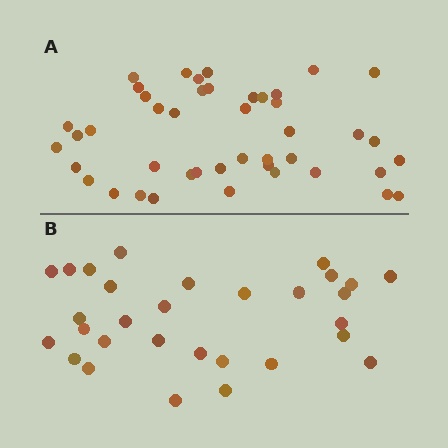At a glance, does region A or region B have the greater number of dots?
Region A (the top region) has more dots.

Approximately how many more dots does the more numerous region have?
Region A has approximately 15 more dots than region B.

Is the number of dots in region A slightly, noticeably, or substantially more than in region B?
Region A has substantially more. The ratio is roughly 1.5 to 1.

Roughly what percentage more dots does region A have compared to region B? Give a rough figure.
About 45% more.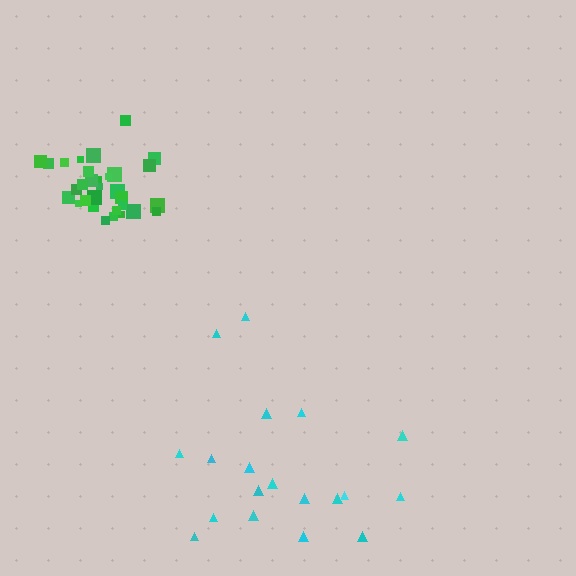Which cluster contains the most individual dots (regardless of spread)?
Green (31).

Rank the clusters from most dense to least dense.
green, cyan.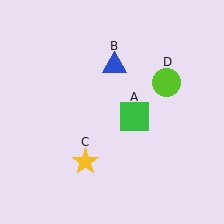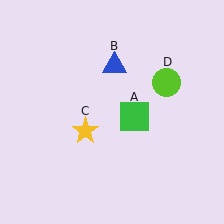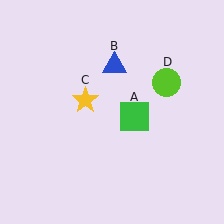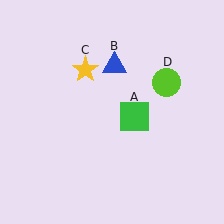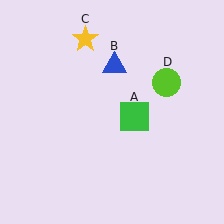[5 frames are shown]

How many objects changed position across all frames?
1 object changed position: yellow star (object C).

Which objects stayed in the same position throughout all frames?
Green square (object A) and blue triangle (object B) and lime circle (object D) remained stationary.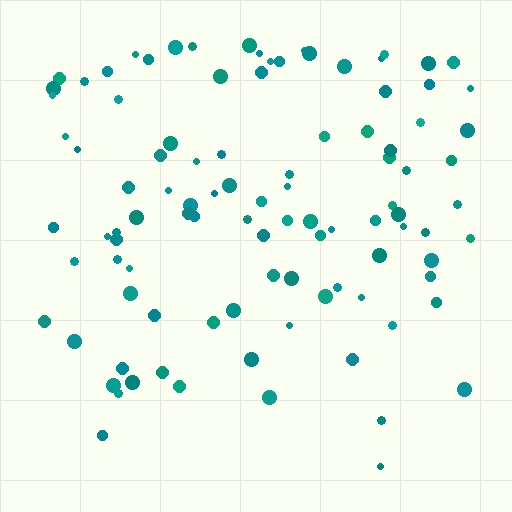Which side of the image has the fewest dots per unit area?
The bottom.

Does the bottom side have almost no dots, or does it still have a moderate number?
Still a moderate number, just noticeably fewer than the top.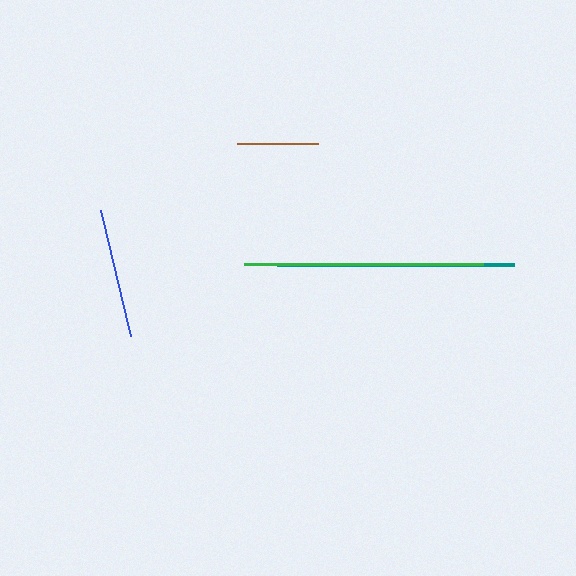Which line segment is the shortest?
The brown line is the shortest at approximately 80 pixels.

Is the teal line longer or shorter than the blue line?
The teal line is longer than the blue line.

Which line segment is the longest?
The green line is the longest at approximately 239 pixels.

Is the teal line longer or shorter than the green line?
The green line is longer than the teal line.